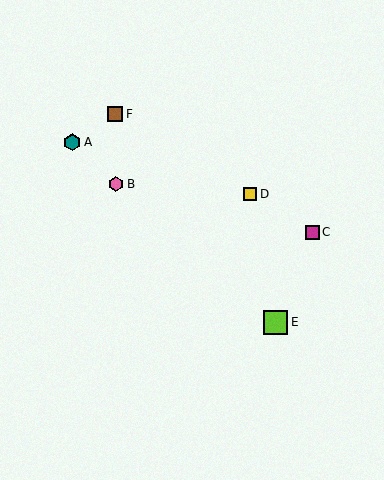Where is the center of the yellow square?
The center of the yellow square is at (250, 194).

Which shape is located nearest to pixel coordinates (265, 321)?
The lime square (labeled E) at (276, 322) is nearest to that location.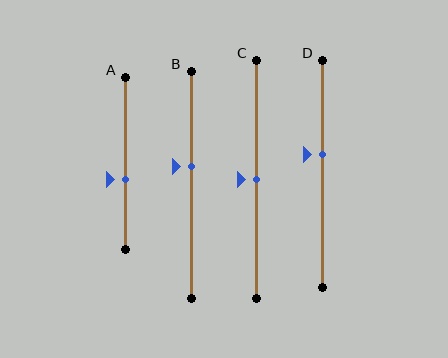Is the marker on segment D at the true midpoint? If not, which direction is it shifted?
No, the marker on segment D is shifted upward by about 9% of the segment length.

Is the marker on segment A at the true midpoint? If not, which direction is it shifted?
No, the marker on segment A is shifted downward by about 9% of the segment length.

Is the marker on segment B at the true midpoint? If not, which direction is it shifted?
No, the marker on segment B is shifted upward by about 8% of the segment length.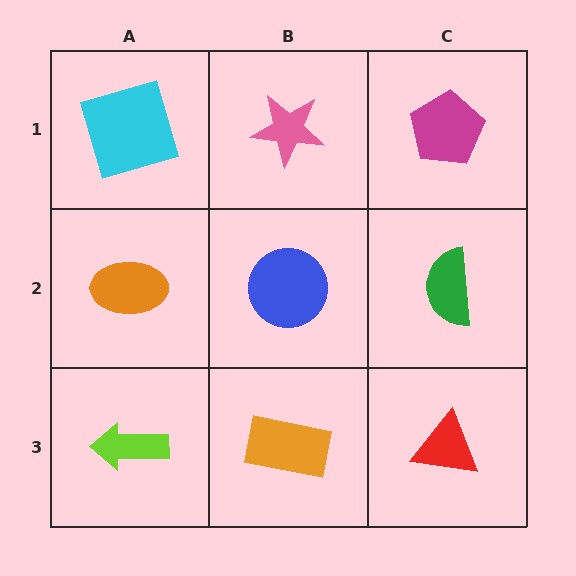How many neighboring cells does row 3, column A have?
2.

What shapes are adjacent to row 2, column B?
A pink star (row 1, column B), an orange rectangle (row 3, column B), an orange ellipse (row 2, column A), a green semicircle (row 2, column C).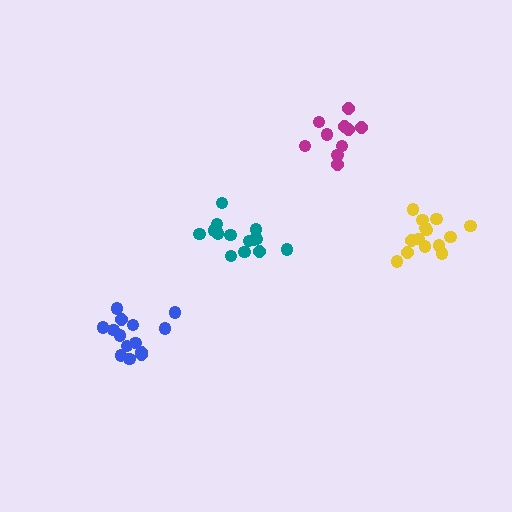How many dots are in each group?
Group 1: 14 dots, Group 2: 10 dots, Group 3: 14 dots, Group 4: 14 dots (52 total).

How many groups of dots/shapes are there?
There are 4 groups.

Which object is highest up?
The magenta cluster is topmost.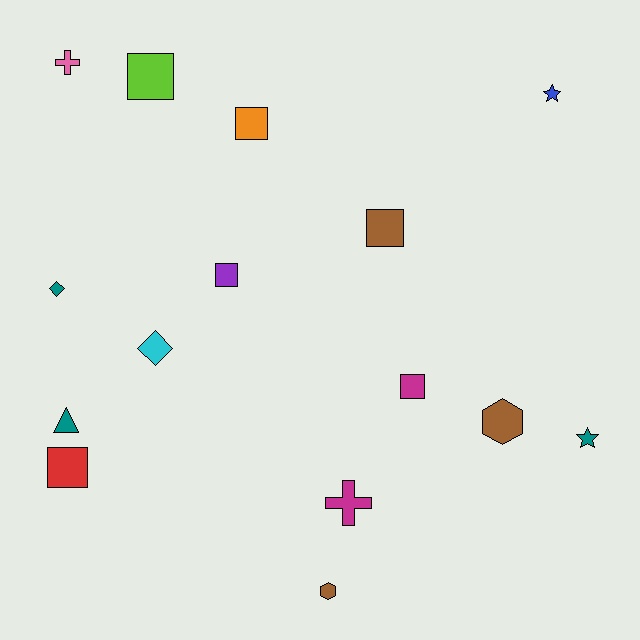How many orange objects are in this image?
There is 1 orange object.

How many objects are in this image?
There are 15 objects.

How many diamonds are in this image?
There are 2 diamonds.